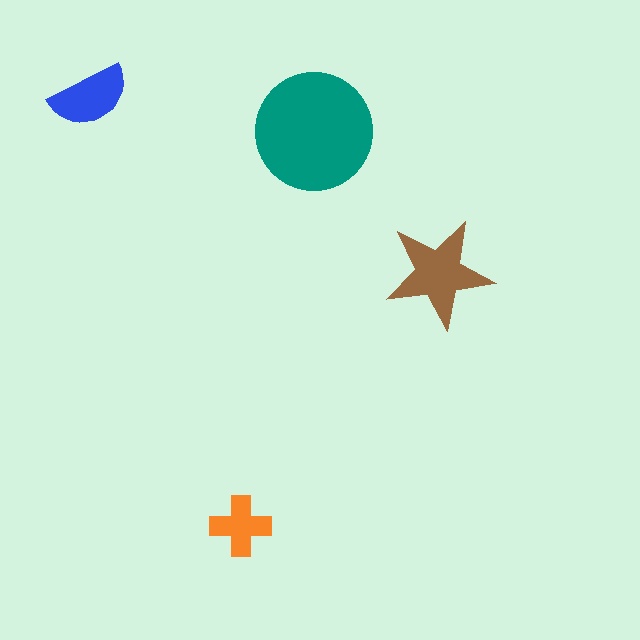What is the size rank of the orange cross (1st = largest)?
4th.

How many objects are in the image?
There are 4 objects in the image.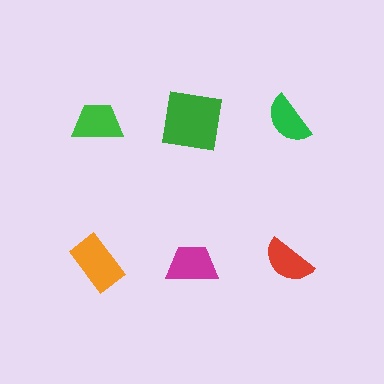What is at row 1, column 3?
A green semicircle.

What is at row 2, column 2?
A magenta trapezoid.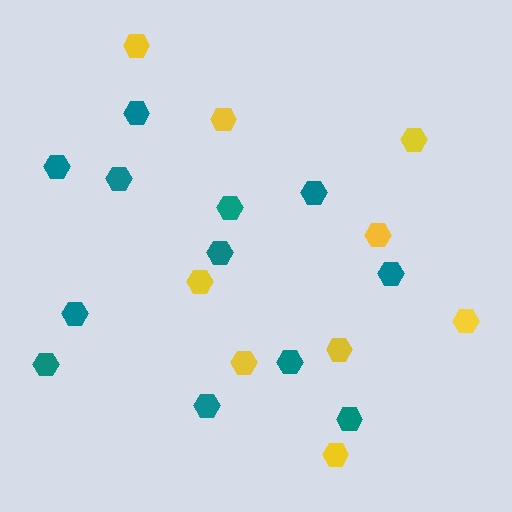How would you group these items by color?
There are 2 groups: one group of yellow hexagons (9) and one group of teal hexagons (12).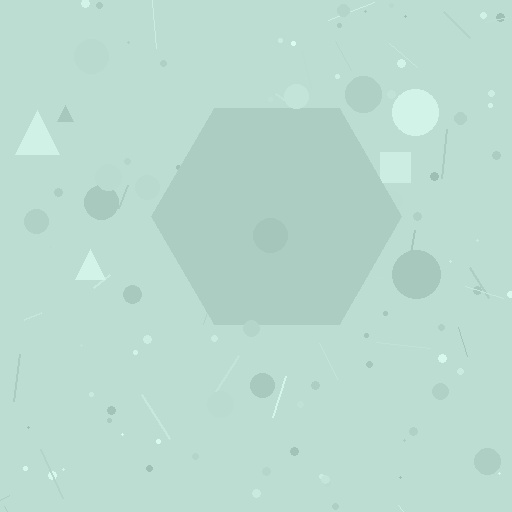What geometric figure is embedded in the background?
A hexagon is embedded in the background.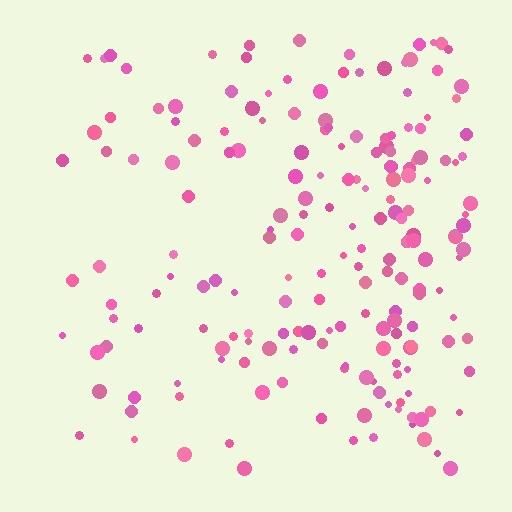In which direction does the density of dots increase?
From left to right, with the right side densest.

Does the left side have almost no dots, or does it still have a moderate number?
Still a moderate number, just noticeably fewer than the right.